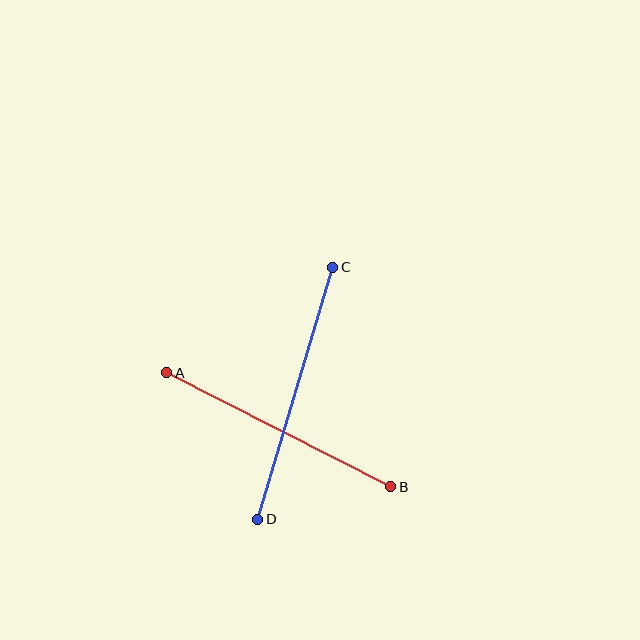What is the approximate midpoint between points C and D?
The midpoint is at approximately (295, 393) pixels.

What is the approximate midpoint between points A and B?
The midpoint is at approximately (279, 430) pixels.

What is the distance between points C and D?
The distance is approximately 263 pixels.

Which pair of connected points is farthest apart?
Points C and D are farthest apart.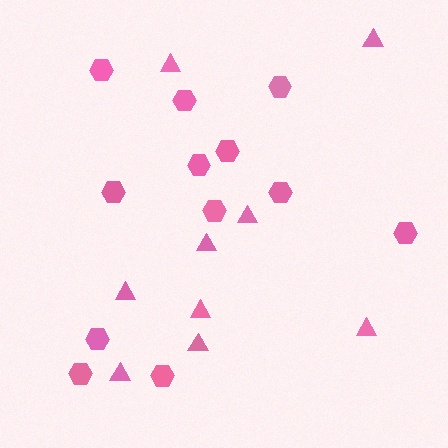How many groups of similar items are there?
There are 2 groups: one group of triangles (9) and one group of hexagons (12).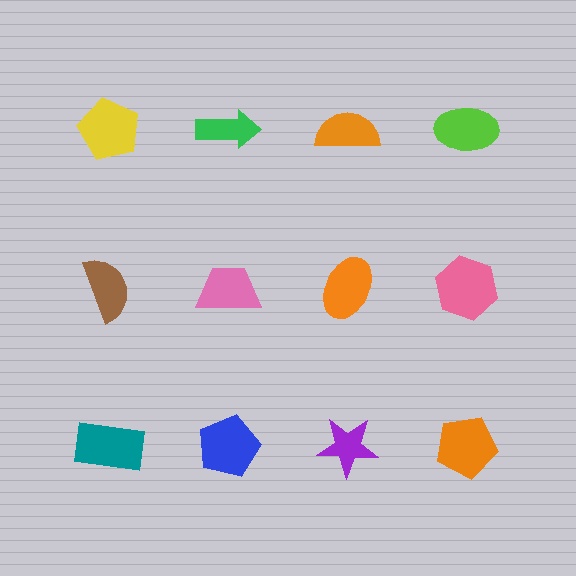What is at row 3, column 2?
A blue pentagon.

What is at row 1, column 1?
A yellow pentagon.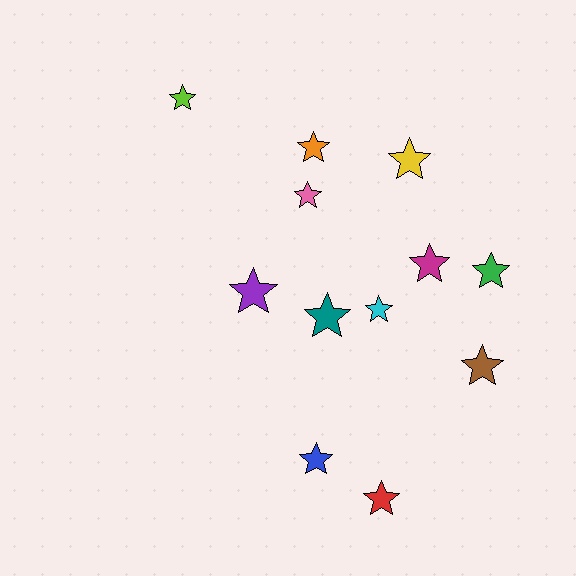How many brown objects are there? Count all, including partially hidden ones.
There is 1 brown object.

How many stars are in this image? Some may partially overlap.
There are 12 stars.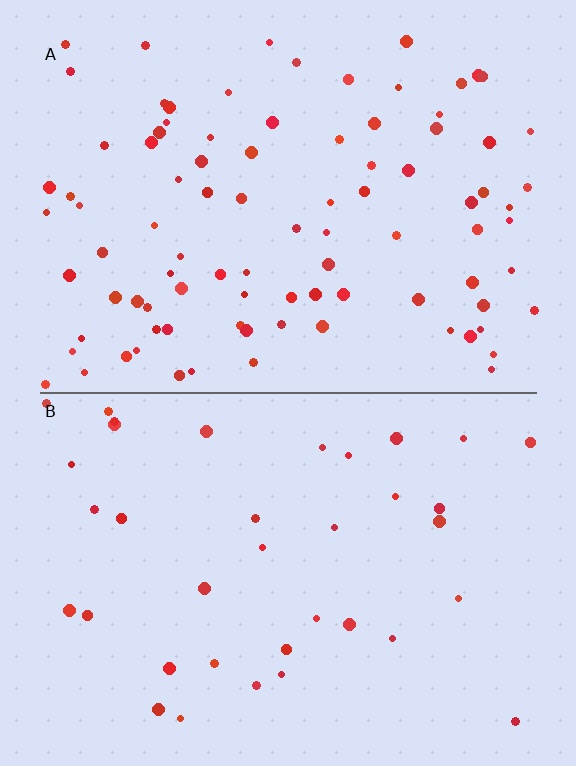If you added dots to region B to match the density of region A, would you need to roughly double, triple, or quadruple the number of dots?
Approximately triple.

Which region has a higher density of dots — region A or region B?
A (the top).